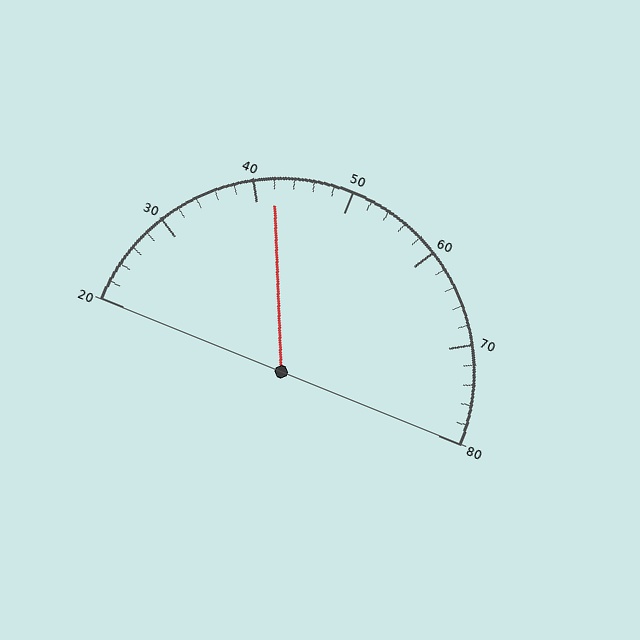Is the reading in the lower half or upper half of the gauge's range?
The reading is in the lower half of the range (20 to 80).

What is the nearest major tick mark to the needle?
The nearest major tick mark is 40.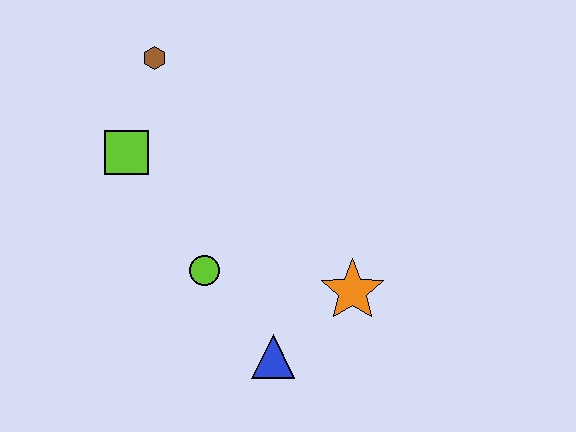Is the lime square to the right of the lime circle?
No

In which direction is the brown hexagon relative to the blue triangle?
The brown hexagon is above the blue triangle.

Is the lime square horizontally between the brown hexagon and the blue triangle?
No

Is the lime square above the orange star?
Yes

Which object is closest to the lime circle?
The blue triangle is closest to the lime circle.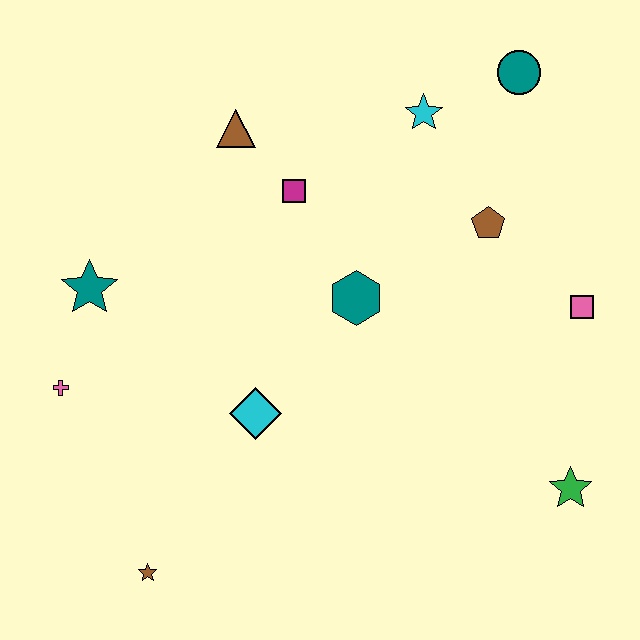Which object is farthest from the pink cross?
The teal circle is farthest from the pink cross.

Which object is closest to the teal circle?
The cyan star is closest to the teal circle.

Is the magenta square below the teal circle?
Yes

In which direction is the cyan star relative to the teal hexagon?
The cyan star is above the teal hexagon.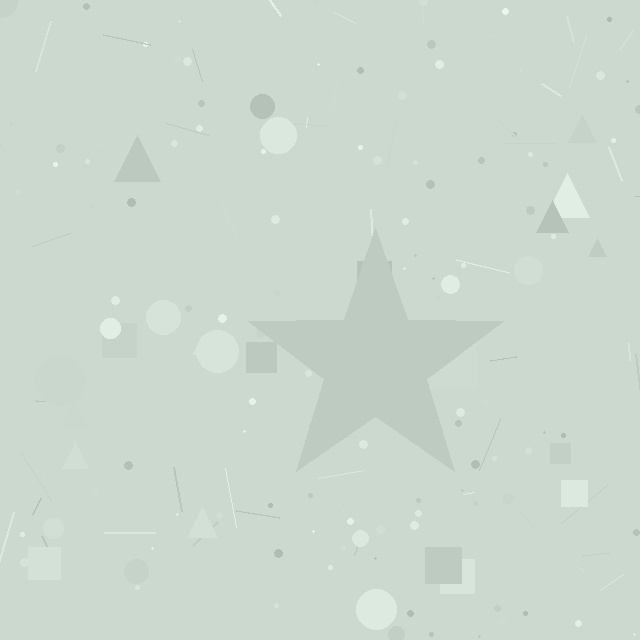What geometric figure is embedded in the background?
A star is embedded in the background.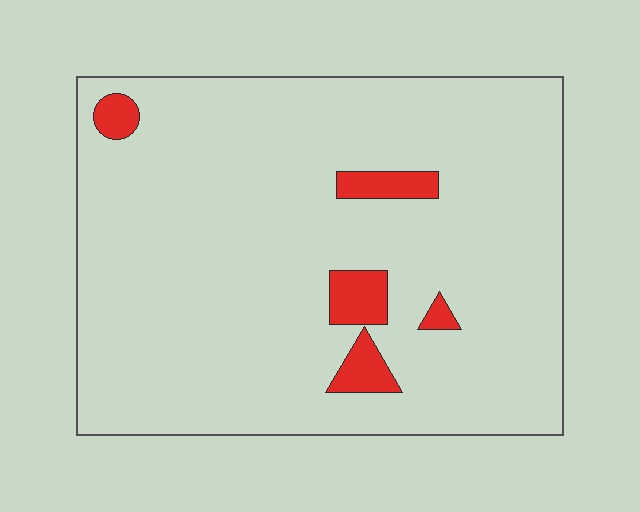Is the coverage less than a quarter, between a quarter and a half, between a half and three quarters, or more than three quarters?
Less than a quarter.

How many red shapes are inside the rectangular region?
5.